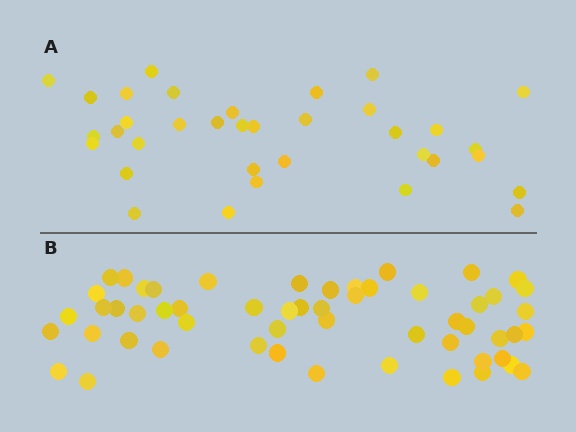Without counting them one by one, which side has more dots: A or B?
Region B (the bottom region) has more dots.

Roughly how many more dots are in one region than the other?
Region B has approximately 20 more dots than region A.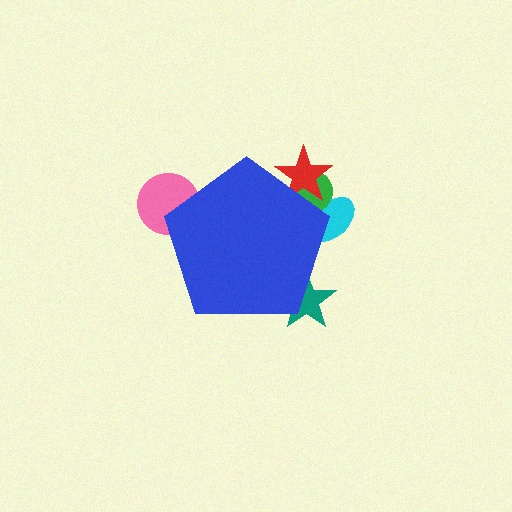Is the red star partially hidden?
Yes, the red star is partially hidden behind the blue pentagon.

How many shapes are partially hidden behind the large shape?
5 shapes are partially hidden.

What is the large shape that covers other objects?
A blue pentagon.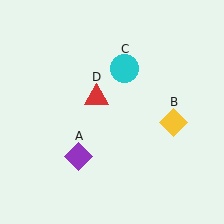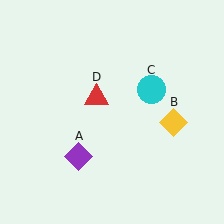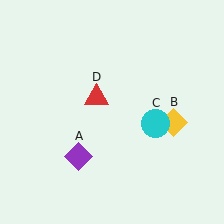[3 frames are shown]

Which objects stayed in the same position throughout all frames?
Purple diamond (object A) and yellow diamond (object B) and red triangle (object D) remained stationary.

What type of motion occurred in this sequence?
The cyan circle (object C) rotated clockwise around the center of the scene.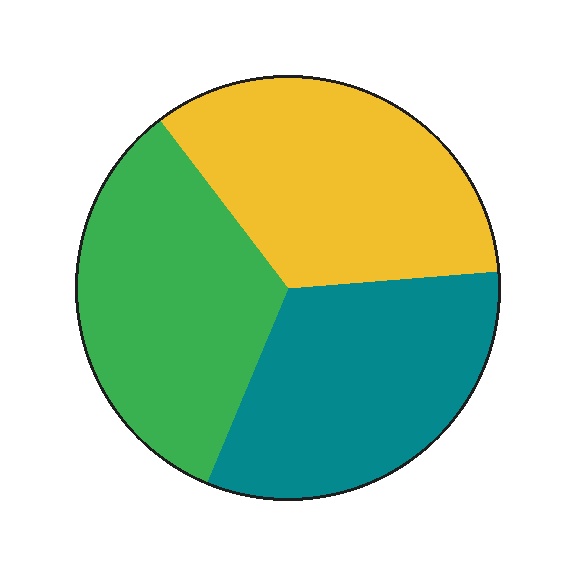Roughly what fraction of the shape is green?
Green takes up about one third (1/3) of the shape.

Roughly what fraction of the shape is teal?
Teal covers 32% of the shape.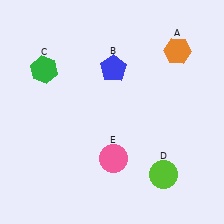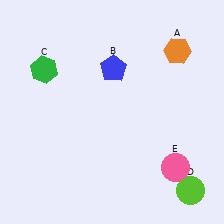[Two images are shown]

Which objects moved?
The objects that moved are: the lime circle (D), the pink circle (E).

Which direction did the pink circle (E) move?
The pink circle (E) moved right.